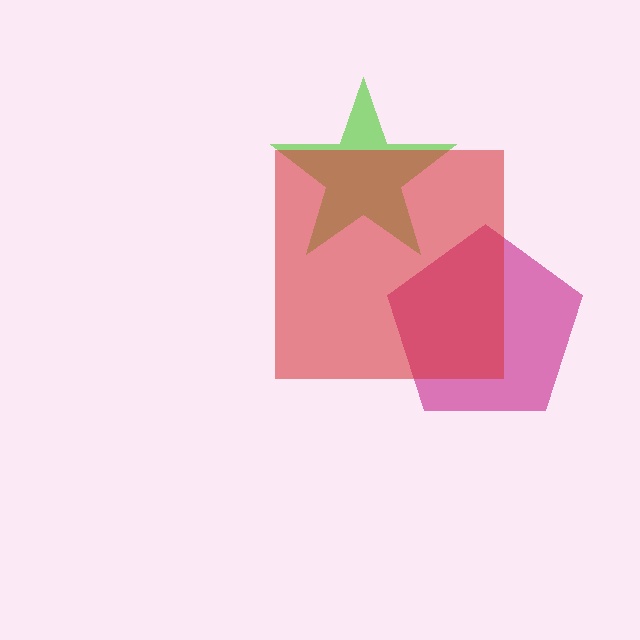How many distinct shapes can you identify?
There are 3 distinct shapes: a lime star, a magenta pentagon, a red square.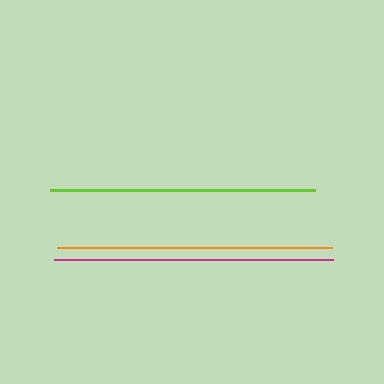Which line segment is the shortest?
The lime line is the shortest at approximately 264 pixels.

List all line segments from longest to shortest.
From longest to shortest: magenta, orange, lime.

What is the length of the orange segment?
The orange segment is approximately 275 pixels long.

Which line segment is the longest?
The magenta line is the longest at approximately 279 pixels.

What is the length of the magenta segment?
The magenta segment is approximately 279 pixels long.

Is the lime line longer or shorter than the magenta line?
The magenta line is longer than the lime line.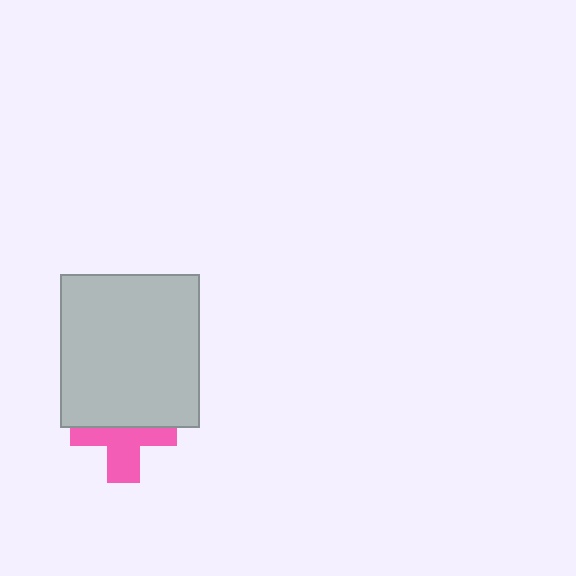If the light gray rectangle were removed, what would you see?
You would see the complete pink cross.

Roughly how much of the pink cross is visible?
About half of it is visible (roughly 54%).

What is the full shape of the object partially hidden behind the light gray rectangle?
The partially hidden object is a pink cross.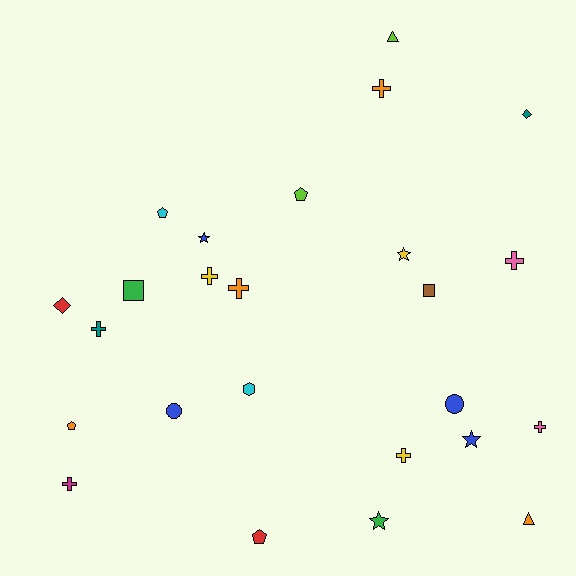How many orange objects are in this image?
There are 4 orange objects.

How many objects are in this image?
There are 25 objects.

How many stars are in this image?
There are 4 stars.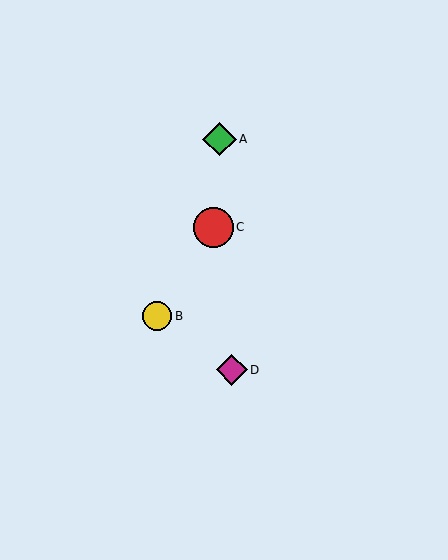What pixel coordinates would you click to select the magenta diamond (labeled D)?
Click at (232, 370) to select the magenta diamond D.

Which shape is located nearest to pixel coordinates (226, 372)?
The magenta diamond (labeled D) at (232, 370) is nearest to that location.